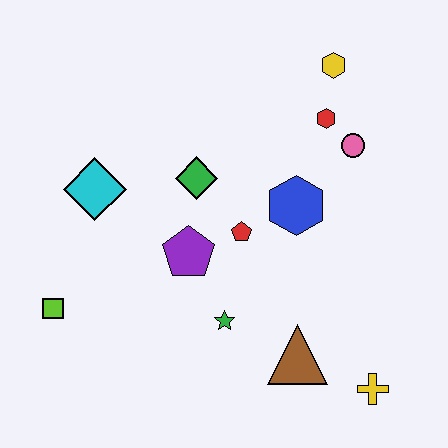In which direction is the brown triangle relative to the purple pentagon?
The brown triangle is to the right of the purple pentagon.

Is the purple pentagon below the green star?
No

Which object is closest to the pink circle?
The red hexagon is closest to the pink circle.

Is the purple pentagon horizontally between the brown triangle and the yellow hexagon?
No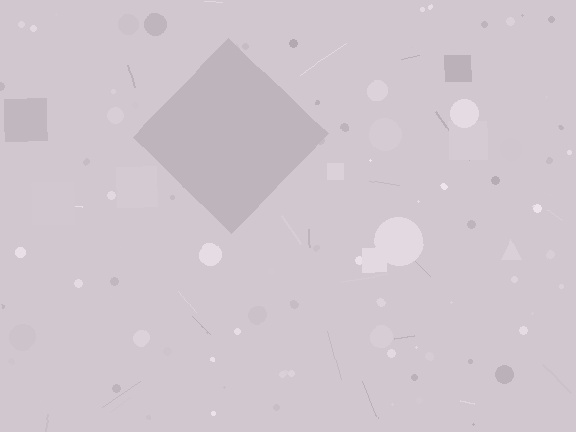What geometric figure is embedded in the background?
A diamond is embedded in the background.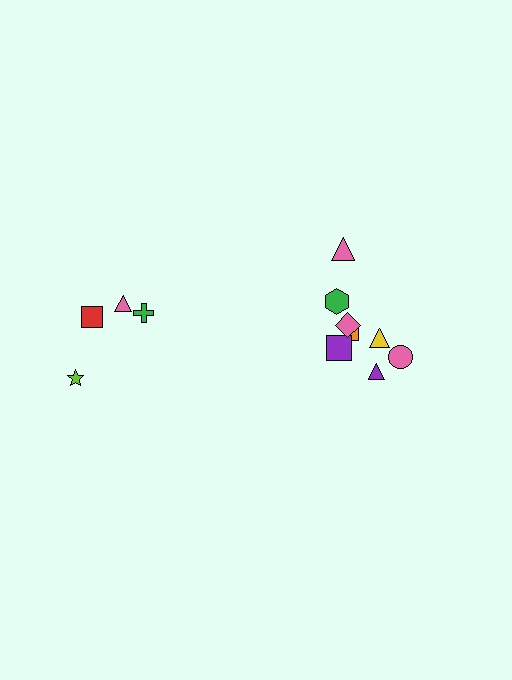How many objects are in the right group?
There are 8 objects.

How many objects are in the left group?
There are 4 objects.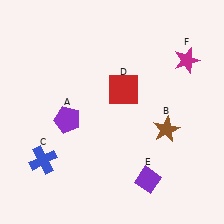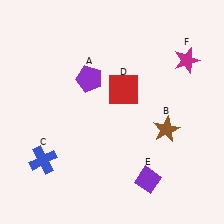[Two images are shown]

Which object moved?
The purple pentagon (A) moved up.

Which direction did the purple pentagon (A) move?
The purple pentagon (A) moved up.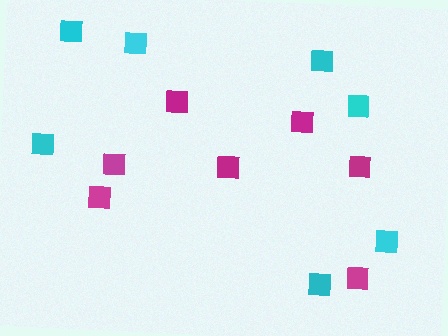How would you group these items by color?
There are 2 groups: one group of magenta squares (7) and one group of cyan squares (7).